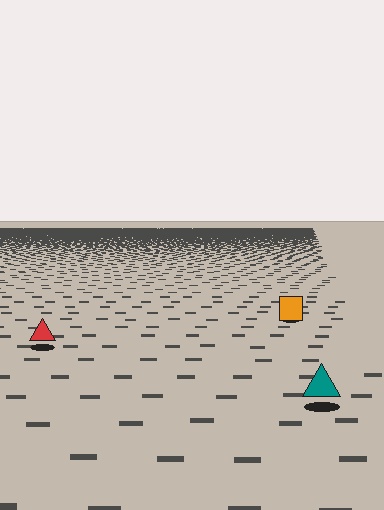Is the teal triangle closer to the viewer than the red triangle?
Yes. The teal triangle is closer — you can tell from the texture gradient: the ground texture is coarser near it.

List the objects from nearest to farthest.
From nearest to farthest: the teal triangle, the red triangle, the orange square.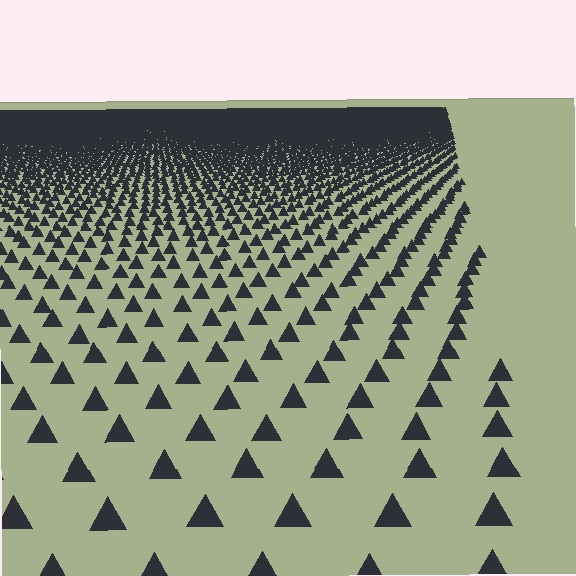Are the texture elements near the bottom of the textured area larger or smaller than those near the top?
Larger. Near the bottom, elements are closer to the viewer and appear at a bigger on-screen size.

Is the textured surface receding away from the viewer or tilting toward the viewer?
The surface is receding away from the viewer. Texture elements get smaller and denser toward the top.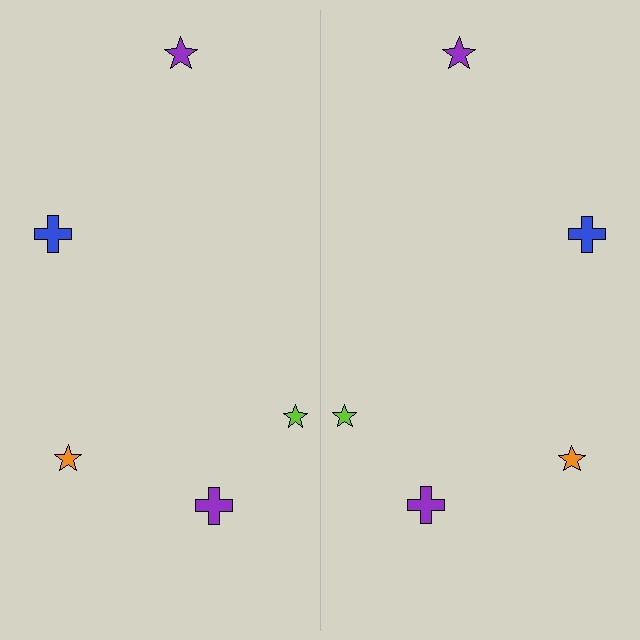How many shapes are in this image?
There are 10 shapes in this image.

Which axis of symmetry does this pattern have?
The pattern has a vertical axis of symmetry running through the center of the image.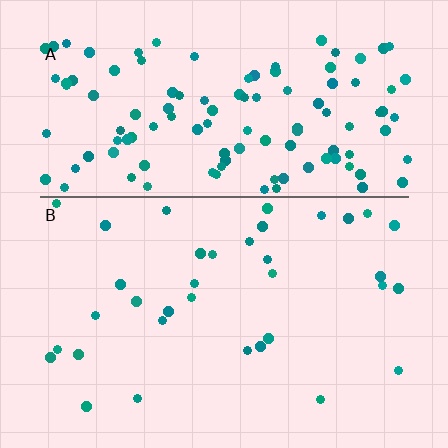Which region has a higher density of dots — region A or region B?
A (the top).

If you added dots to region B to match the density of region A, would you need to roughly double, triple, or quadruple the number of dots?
Approximately quadruple.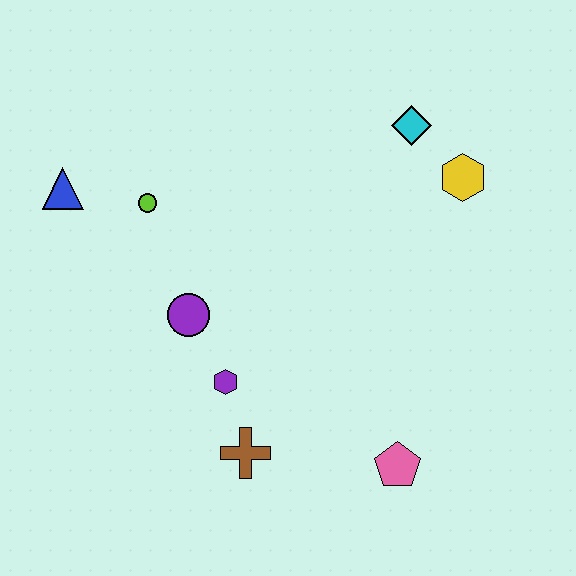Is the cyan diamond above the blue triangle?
Yes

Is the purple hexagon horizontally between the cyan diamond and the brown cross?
No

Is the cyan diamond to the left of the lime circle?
No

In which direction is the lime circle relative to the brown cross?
The lime circle is above the brown cross.